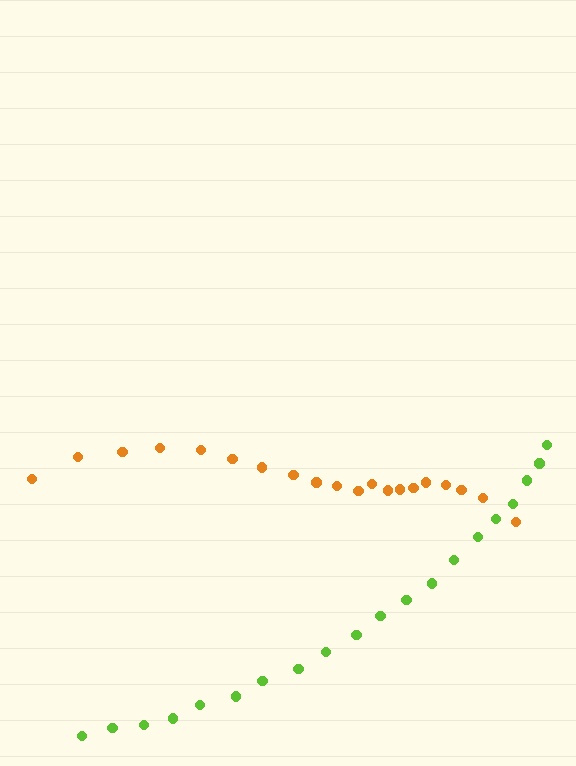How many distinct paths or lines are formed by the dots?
There are 2 distinct paths.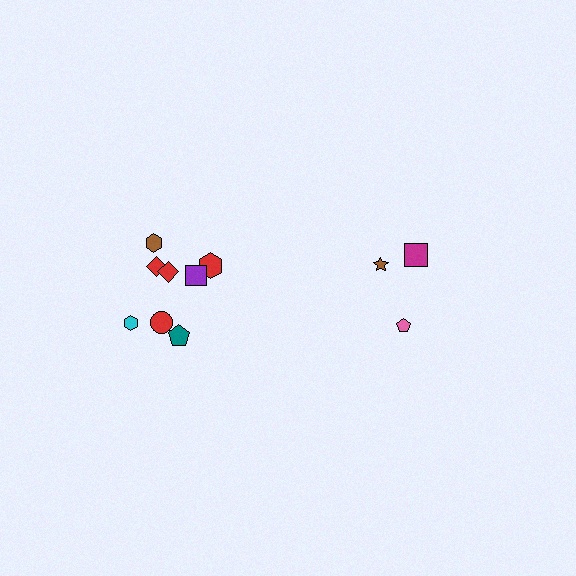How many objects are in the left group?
There are 8 objects.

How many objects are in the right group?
There are 3 objects.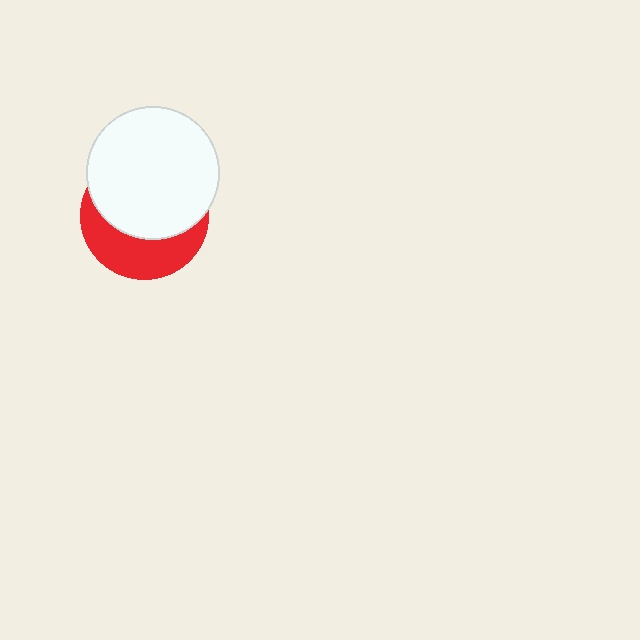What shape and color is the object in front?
The object in front is a white circle.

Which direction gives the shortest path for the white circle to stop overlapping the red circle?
Moving up gives the shortest separation.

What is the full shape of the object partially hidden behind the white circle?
The partially hidden object is a red circle.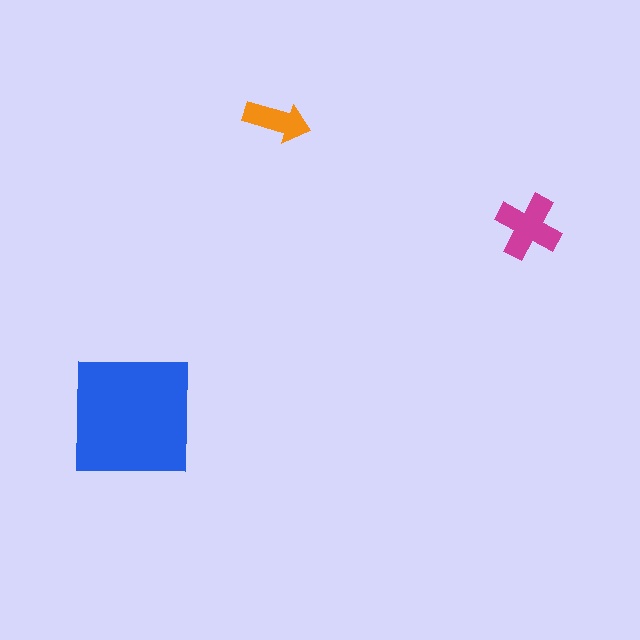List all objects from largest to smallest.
The blue square, the magenta cross, the orange arrow.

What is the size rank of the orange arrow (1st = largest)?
3rd.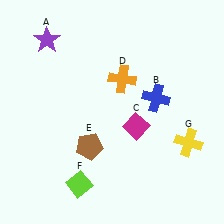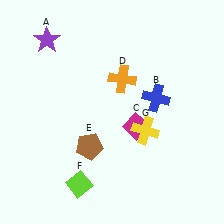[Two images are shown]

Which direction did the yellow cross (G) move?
The yellow cross (G) moved left.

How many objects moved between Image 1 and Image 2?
1 object moved between the two images.